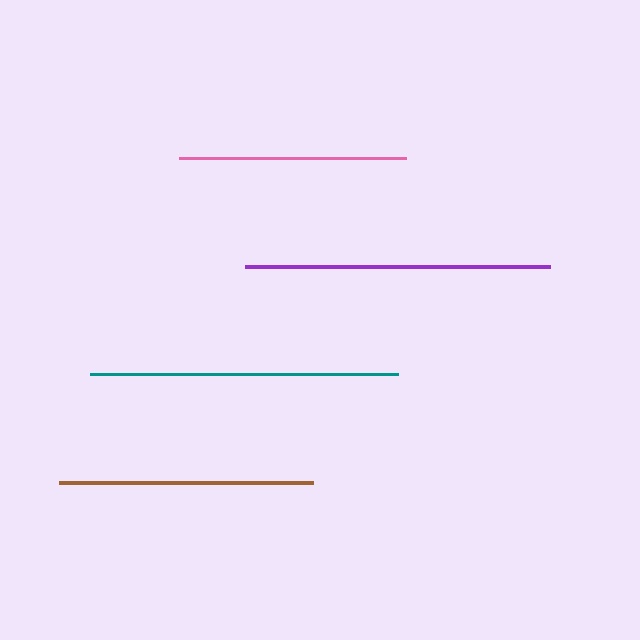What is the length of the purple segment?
The purple segment is approximately 305 pixels long.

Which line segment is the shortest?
The pink line is the shortest at approximately 227 pixels.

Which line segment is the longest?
The teal line is the longest at approximately 308 pixels.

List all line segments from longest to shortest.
From longest to shortest: teal, purple, brown, pink.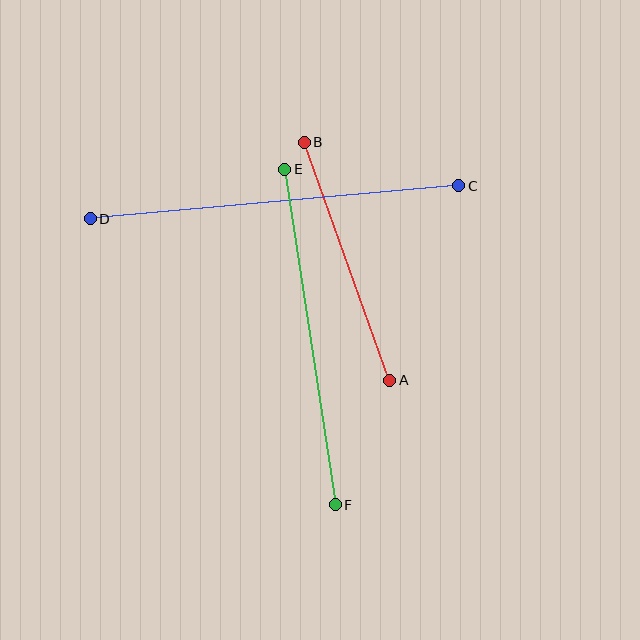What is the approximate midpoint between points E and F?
The midpoint is at approximately (310, 337) pixels.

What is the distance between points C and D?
The distance is approximately 370 pixels.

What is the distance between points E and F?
The distance is approximately 339 pixels.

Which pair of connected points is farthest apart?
Points C and D are farthest apart.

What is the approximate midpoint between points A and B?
The midpoint is at approximately (347, 261) pixels.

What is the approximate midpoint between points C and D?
The midpoint is at approximately (274, 202) pixels.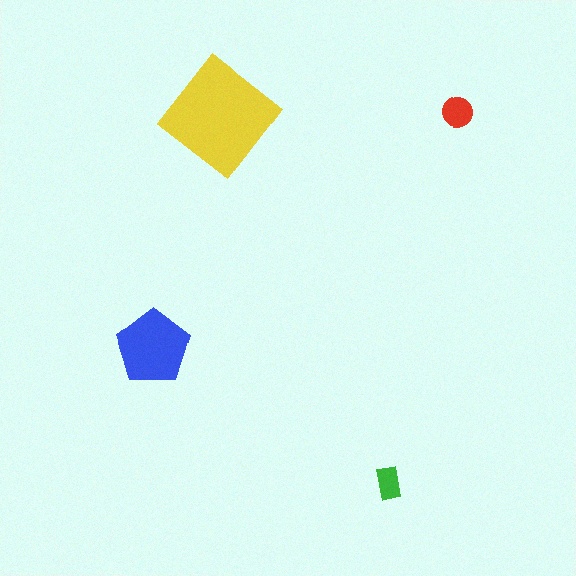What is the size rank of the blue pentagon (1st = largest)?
2nd.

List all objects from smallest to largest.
The green rectangle, the red circle, the blue pentagon, the yellow diamond.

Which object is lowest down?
The green rectangle is bottommost.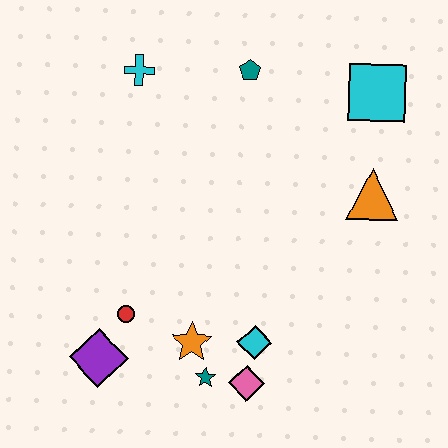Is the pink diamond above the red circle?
No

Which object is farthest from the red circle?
The cyan square is farthest from the red circle.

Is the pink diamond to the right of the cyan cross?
Yes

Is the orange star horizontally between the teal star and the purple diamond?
Yes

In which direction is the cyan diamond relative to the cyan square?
The cyan diamond is below the cyan square.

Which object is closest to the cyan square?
The orange triangle is closest to the cyan square.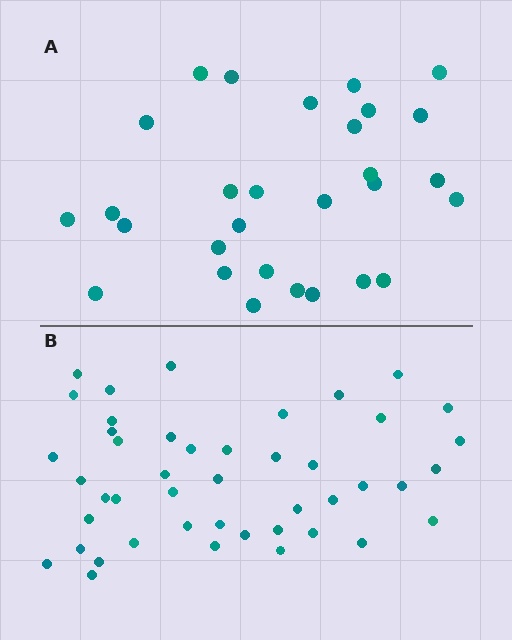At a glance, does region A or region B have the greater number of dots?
Region B (the bottom region) has more dots.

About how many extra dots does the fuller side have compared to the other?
Region B has approximately 15 more dots than region A.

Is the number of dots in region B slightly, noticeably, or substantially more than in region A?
Region B has substantially more. The ratio is roughly 1.6 to 1.